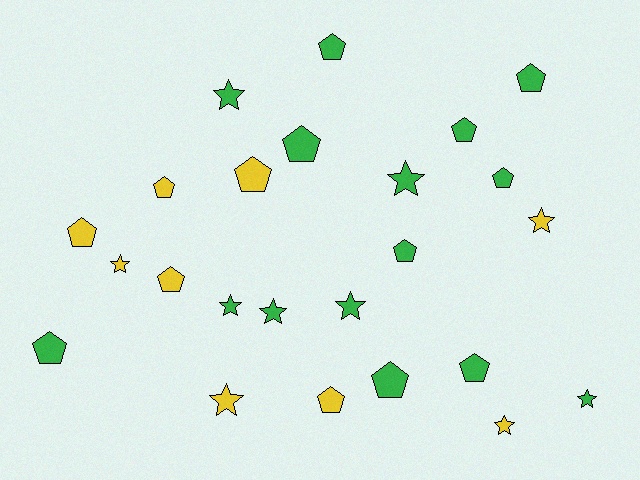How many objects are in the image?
There are 24 objects.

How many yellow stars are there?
There are 4 yellow stars.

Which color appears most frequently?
Green, with 15 objects.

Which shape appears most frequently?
Pentagon, with 14 objects.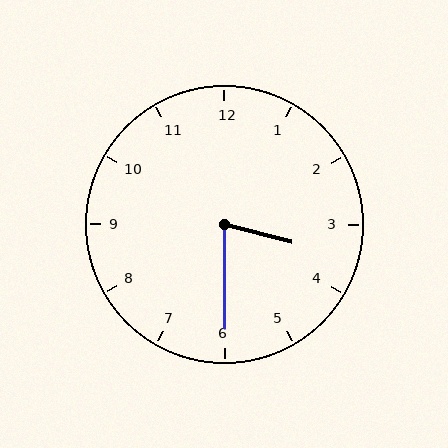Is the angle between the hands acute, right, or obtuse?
It is acute.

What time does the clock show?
3:30.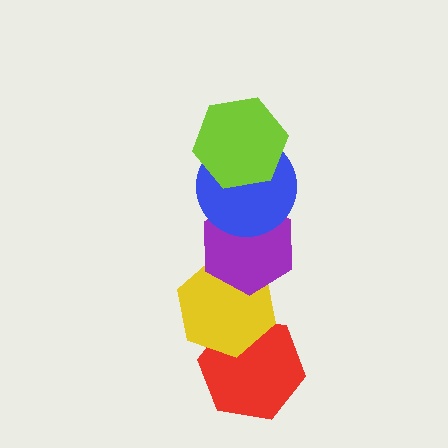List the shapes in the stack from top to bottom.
From top to bottom: the lime hexagon, the blue circle, the purple hexagon, the yellow hexagon, the red hexagon.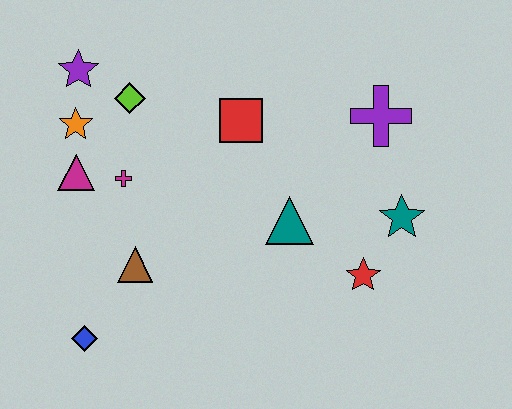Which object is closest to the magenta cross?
The magenta triangle is closest to the magenta cross.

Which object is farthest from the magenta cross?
The teal star is farthest from the magenta cross.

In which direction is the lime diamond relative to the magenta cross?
The lime diamond is above the magenta cross.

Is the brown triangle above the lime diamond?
No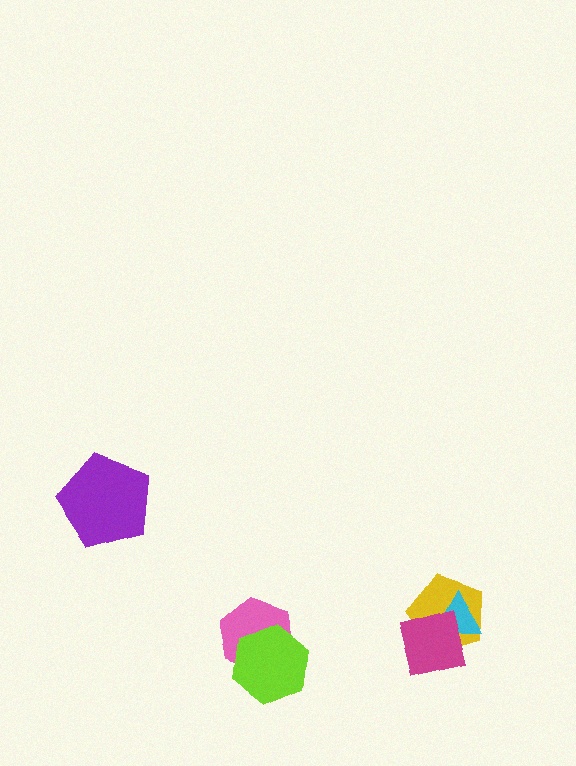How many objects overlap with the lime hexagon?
1 object overlaps with the lime hexagon.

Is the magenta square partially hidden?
No, no other shape covers it.